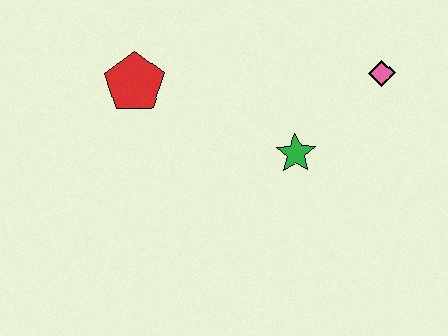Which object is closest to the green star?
The pink diamond is closest to the green star.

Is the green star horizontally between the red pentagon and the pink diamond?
Yes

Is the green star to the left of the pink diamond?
Yes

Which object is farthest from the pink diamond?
The red pentagon is farthest from the pink diamond.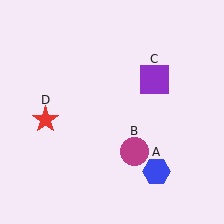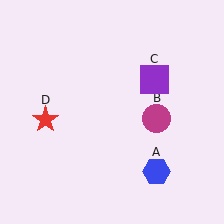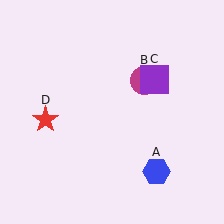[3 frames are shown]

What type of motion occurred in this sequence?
The magenta circle (object B) rotated counterclockwise around the center of the scene.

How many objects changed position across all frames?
1 object changed position: magenta circle (object B).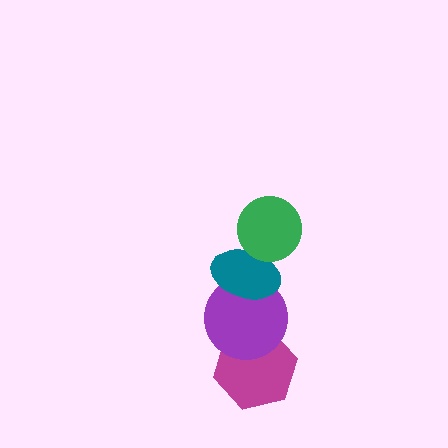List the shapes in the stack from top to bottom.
From top to bottom: the green circle, the teal ellipse, the purple circle, the magenta hexagon.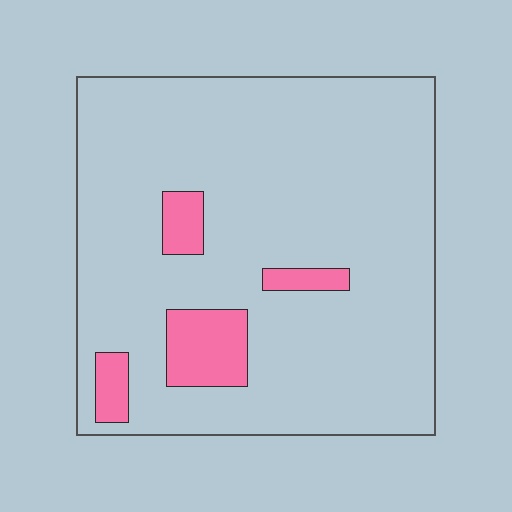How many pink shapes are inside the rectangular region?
4.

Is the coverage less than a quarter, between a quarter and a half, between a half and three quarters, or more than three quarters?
Less than a quarter.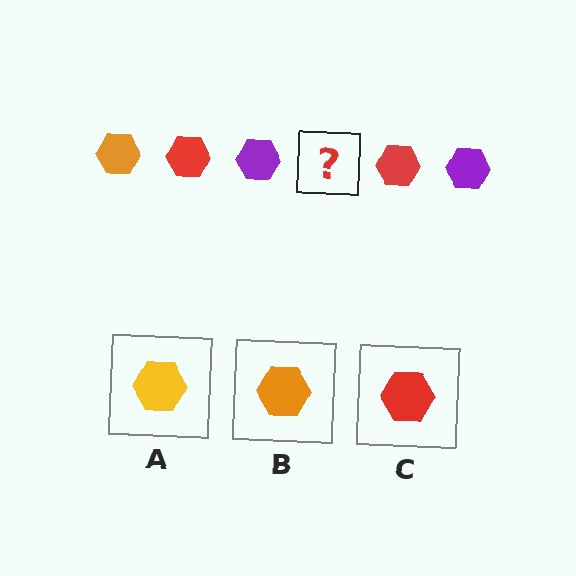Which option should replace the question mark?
Option B.